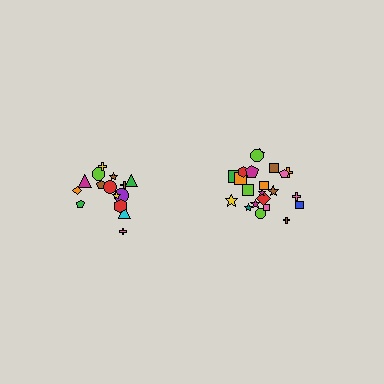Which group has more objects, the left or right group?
The right group.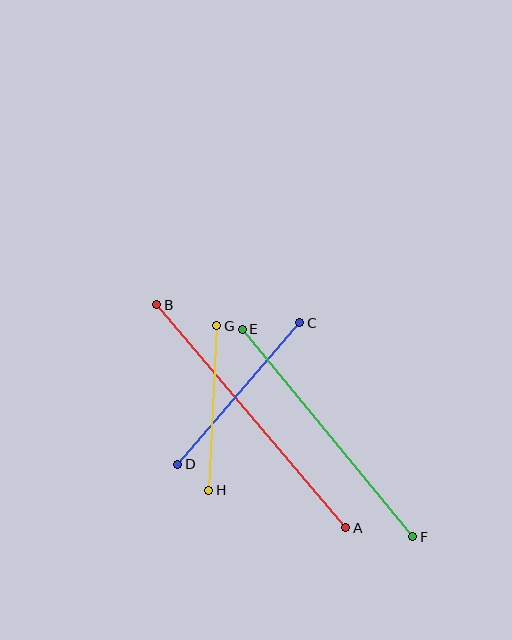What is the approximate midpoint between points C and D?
The midpoint is at approximately (239, 393) pixels.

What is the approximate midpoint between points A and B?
The midpoint is at approximately (251, 416) pixels.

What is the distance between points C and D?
The distance is approximately 186 pixels.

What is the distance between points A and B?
The distance is approximately 292 pixels.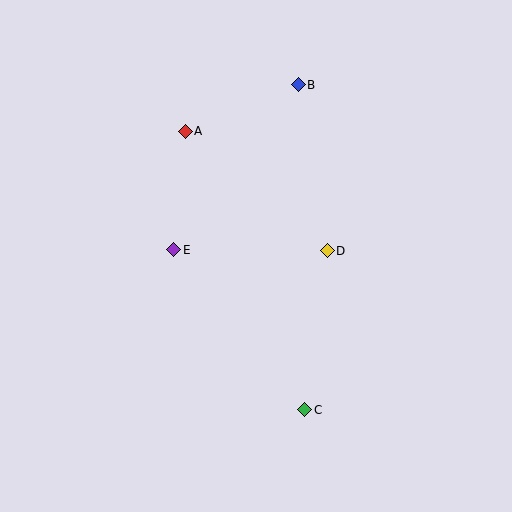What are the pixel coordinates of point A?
Point A is at (185, 131).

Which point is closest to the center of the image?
Point D at (327, 251) is closest to the center.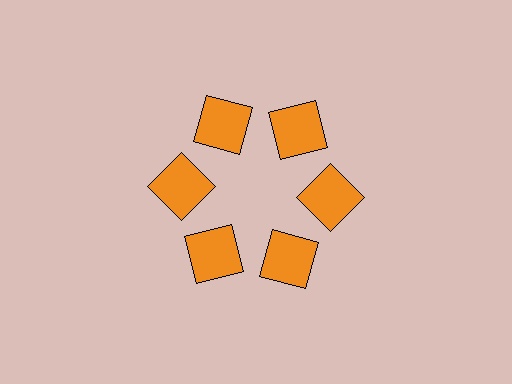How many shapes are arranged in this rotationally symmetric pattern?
There are 6 shapes, arranged in 6 groups of 1.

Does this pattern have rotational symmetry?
Yes, this pattern has 6-fold rotational symmetry. It looks the same after rotating 60 degrees around the center.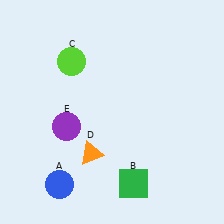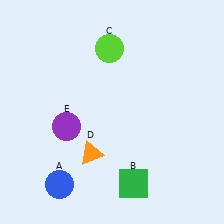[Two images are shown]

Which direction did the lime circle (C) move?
The lime circle (C) moved right.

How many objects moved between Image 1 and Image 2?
1 object moved between the two images.